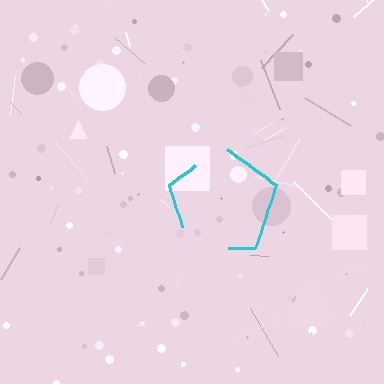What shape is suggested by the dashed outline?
The dashed outline suggests a pentagon.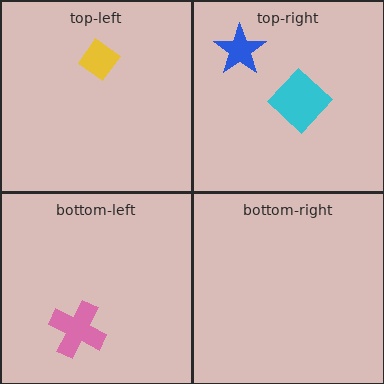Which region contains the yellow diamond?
The top-left region.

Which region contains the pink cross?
The bottom-left region.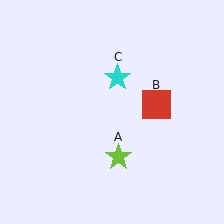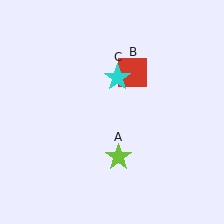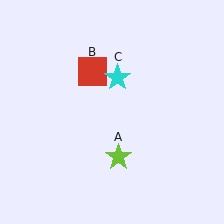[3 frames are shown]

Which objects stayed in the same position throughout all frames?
Lime star (object A) and cyan star (object C) remained stationary.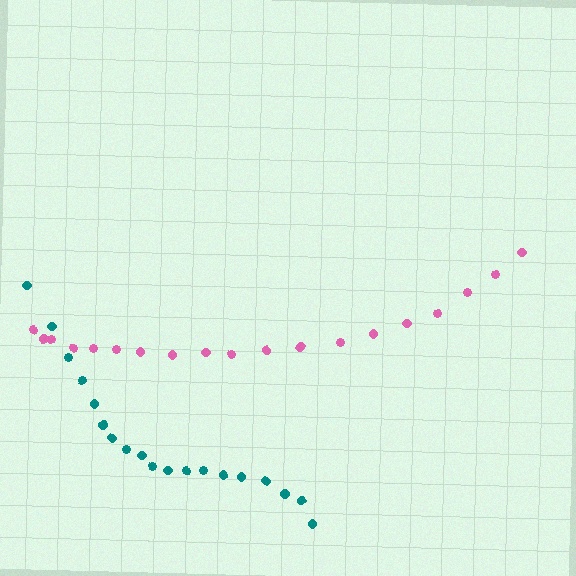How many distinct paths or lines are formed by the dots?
There are 2 distinct paths.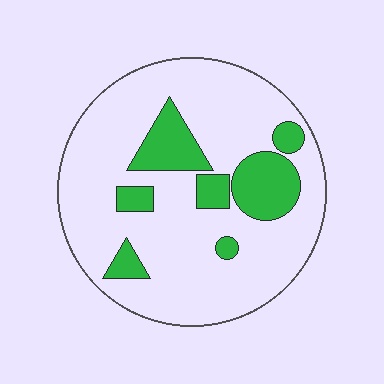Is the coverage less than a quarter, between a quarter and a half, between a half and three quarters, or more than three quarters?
Less than a quarter.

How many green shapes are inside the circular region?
7.